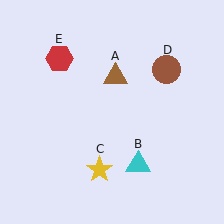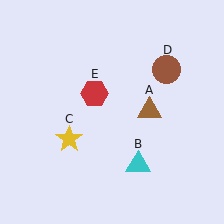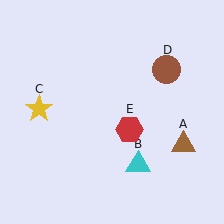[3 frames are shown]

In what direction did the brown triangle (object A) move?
The brown triangle (object A) moved down and to the right.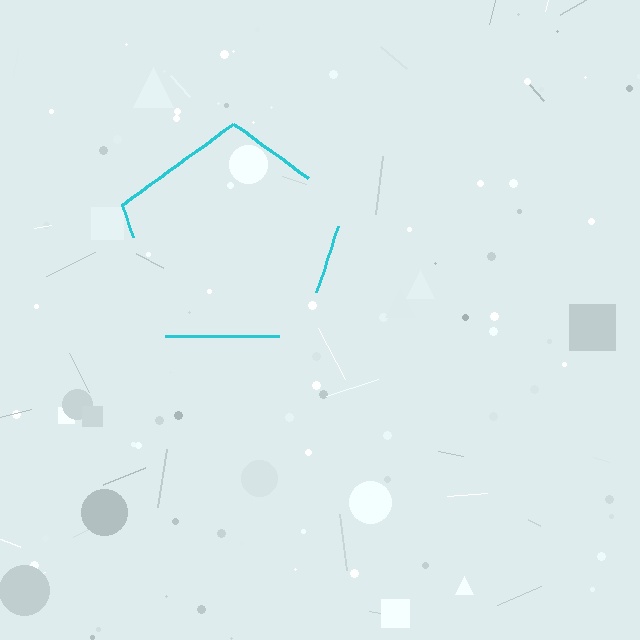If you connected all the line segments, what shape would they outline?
They would outline a pentagon.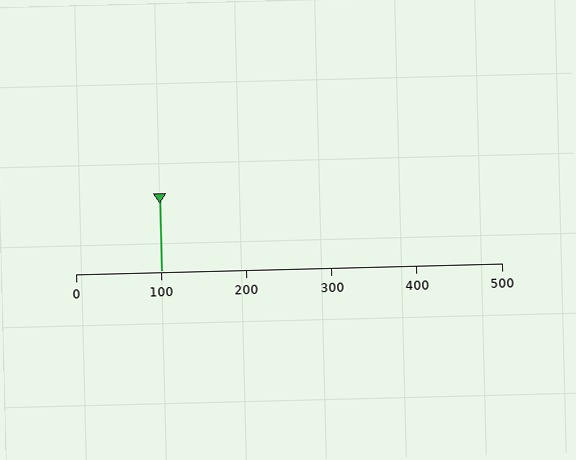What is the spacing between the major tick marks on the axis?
The major ticks are spaced 100 apart.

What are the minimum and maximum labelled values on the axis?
The axis runs from 0 to 500.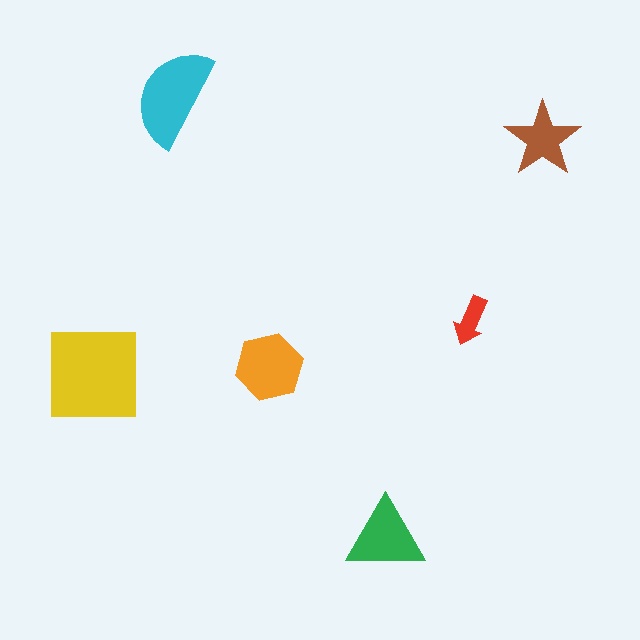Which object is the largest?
The yellow square.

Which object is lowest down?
The green triangle is bottommost.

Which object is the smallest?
The red arrow.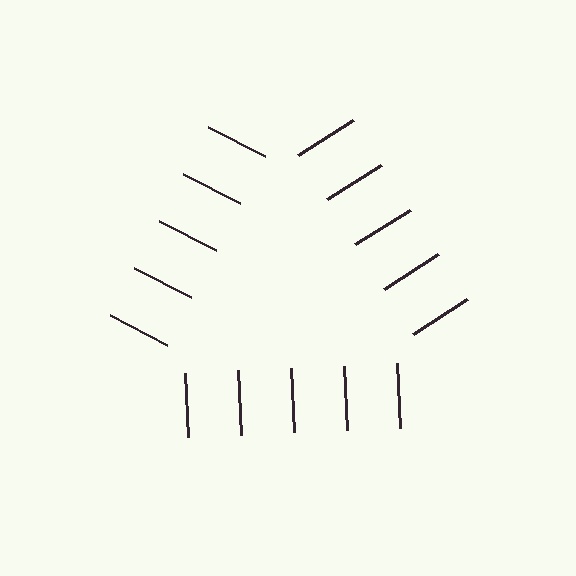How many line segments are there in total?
15 — 5 along each of the 3 edges.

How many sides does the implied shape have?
3 sides — the line-ends trace a triangle.